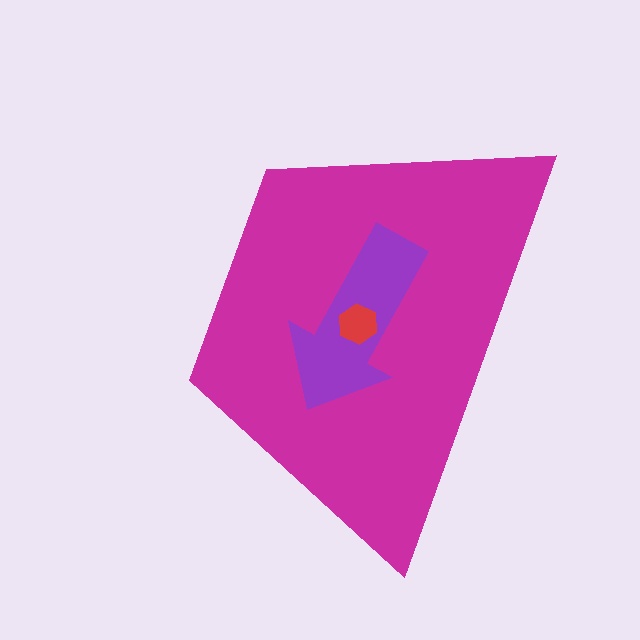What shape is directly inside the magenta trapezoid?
The purple arrow.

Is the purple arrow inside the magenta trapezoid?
Yes.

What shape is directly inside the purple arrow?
The red hexagon.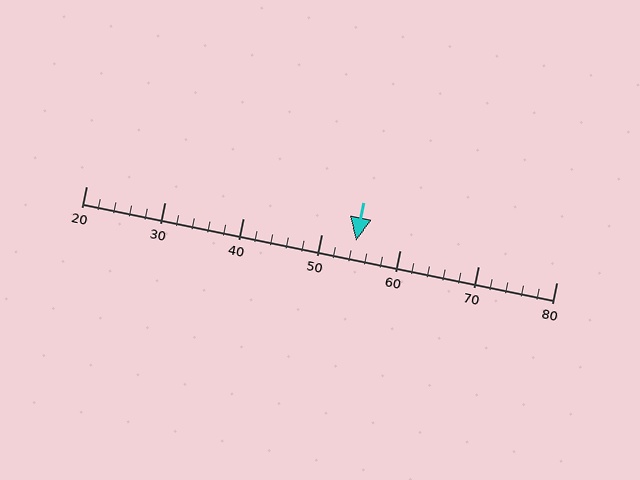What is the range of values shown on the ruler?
The ruler shows values from 20 to 80.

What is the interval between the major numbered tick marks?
The major tick marks are spaced 10 units apart.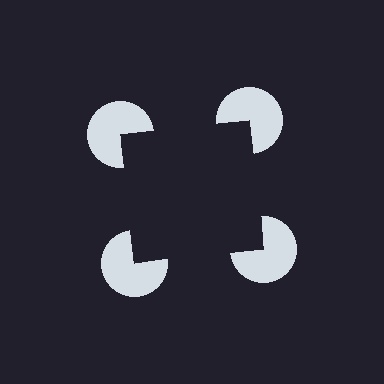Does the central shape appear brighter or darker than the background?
It typically appears slightly darker than the background, even though no actual brightness change is drawn.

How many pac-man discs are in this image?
There are 4 — one at each vertex of the illusory square.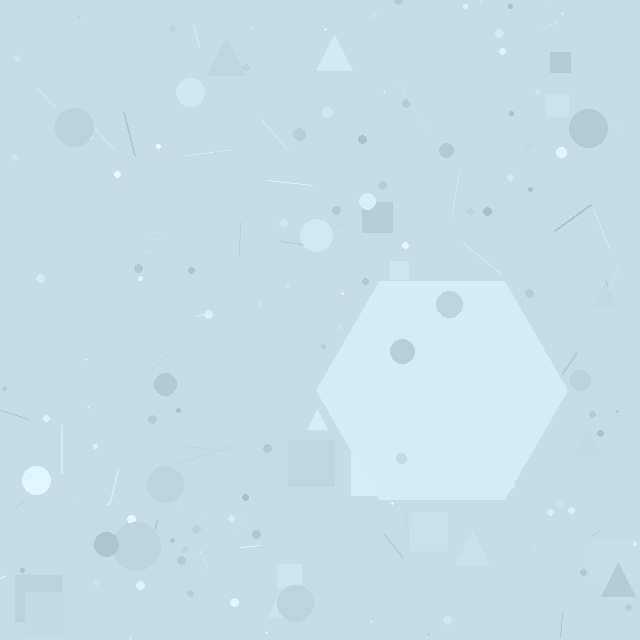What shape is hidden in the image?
A hexagon is hidden in the image.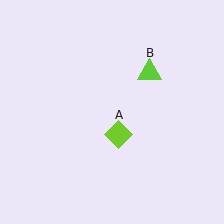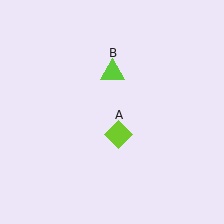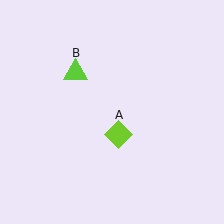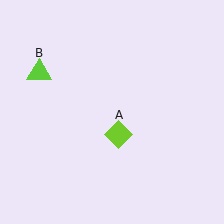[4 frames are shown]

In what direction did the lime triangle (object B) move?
The lime triangle (object B) moved left.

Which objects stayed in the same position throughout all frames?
Lime diamond (object A) remained stationary.